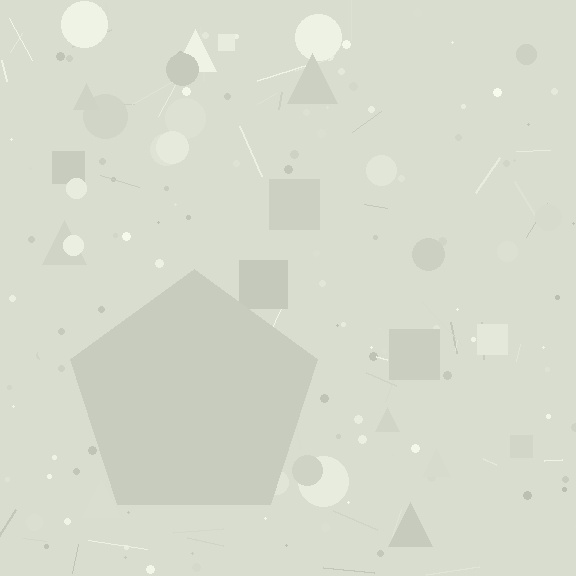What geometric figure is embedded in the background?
A pentagon is embedded in the background.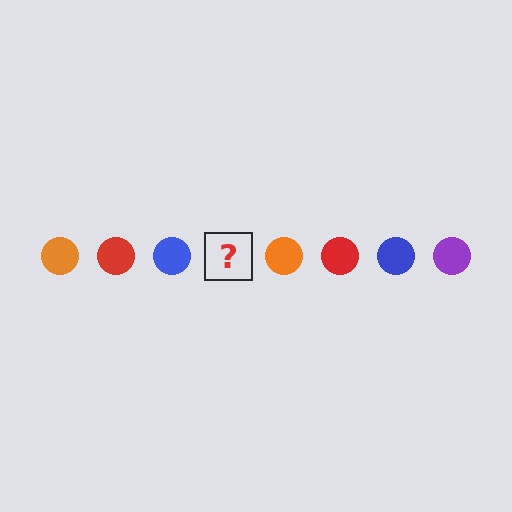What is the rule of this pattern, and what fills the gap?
The rule is that the pattern cycles through orange, red, blue, purple circles. The gap should be filled with a purple circle.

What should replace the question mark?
The question mark should be replaced with a purple circle.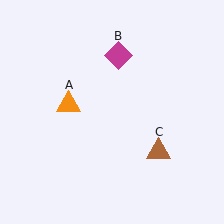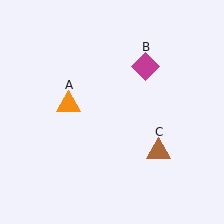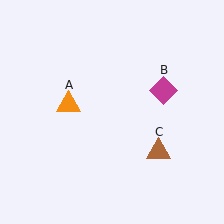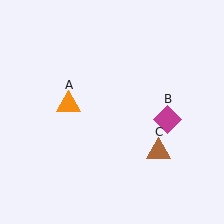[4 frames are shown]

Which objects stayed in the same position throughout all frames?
Orange triangle (object A) and brown triangle (object C) remained stationary.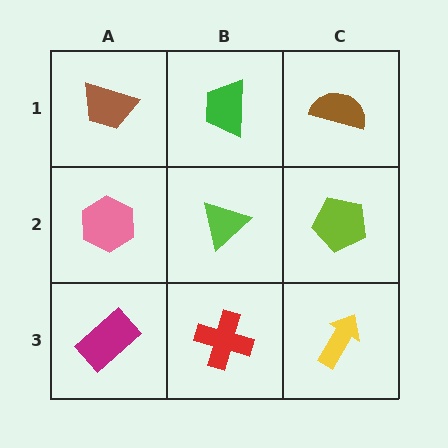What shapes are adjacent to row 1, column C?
A lime pentagon (row 2, column C), a green trapezoid (row 1, column B).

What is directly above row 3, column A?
A pink hexagon.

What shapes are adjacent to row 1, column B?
A lime triangle (row 2, column B), a brown trapezoid (row 1, column A), a brown semicircle (row 1, column C).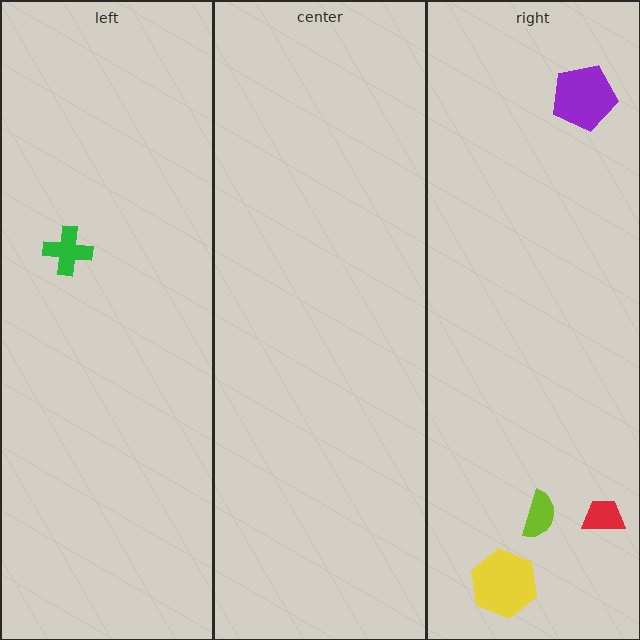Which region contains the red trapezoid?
The right region.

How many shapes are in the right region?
4.